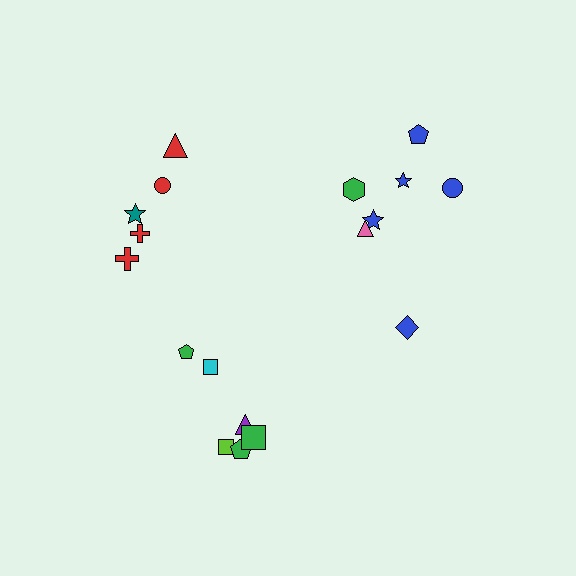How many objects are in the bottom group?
There are 6 objects.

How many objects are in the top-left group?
There are 5 objects.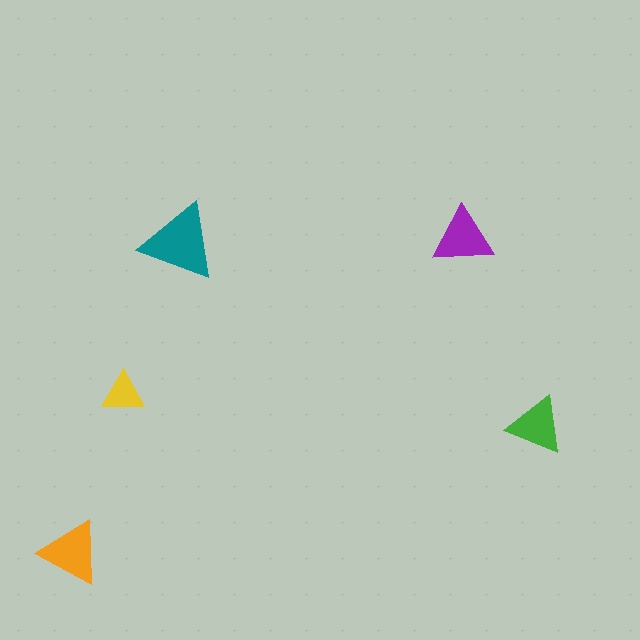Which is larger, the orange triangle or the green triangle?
The orange one.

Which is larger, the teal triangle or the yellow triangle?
The teal one.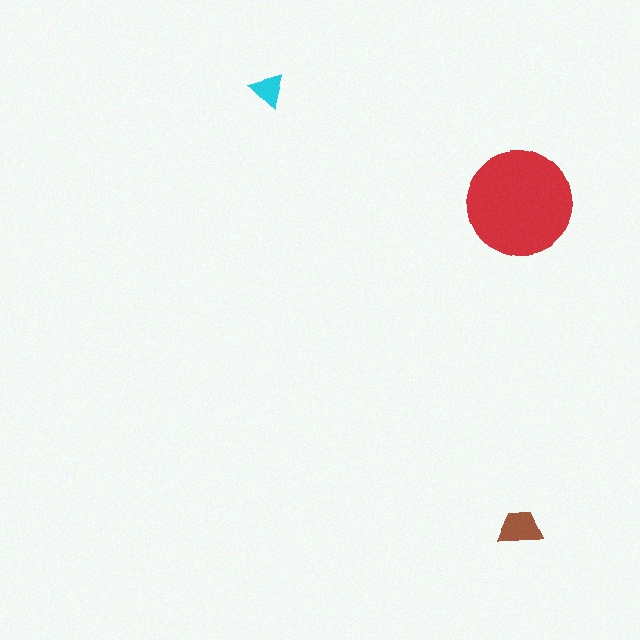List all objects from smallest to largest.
The cyan triangle, the brown trapezoid, the red circle.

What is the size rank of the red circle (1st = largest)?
1st.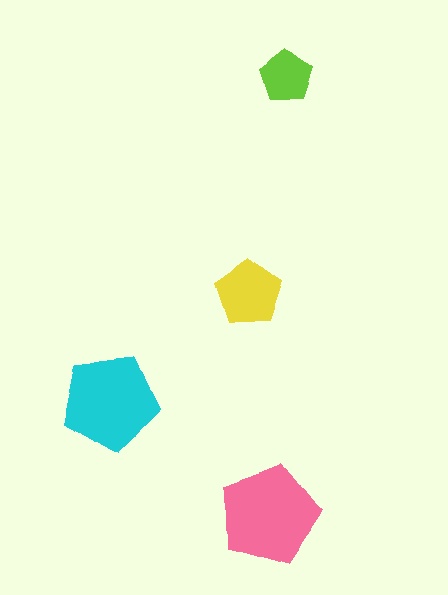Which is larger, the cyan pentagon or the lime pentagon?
The cyan one.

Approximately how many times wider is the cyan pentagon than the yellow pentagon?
About 1.5 times wider.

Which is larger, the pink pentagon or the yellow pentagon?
The pink one.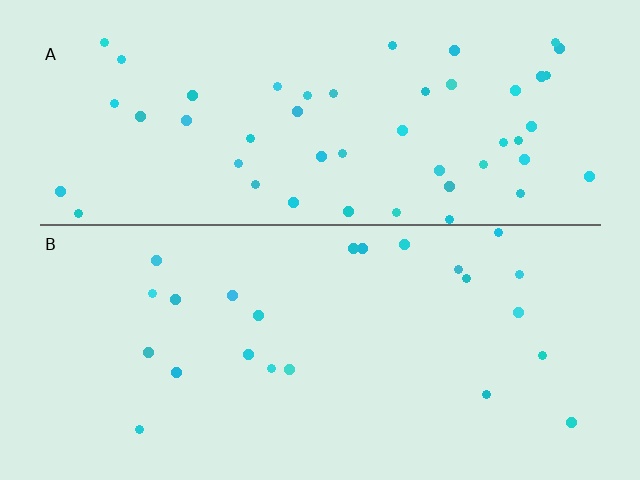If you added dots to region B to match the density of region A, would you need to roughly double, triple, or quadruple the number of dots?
Approximately double.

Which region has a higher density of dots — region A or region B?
A (the top).